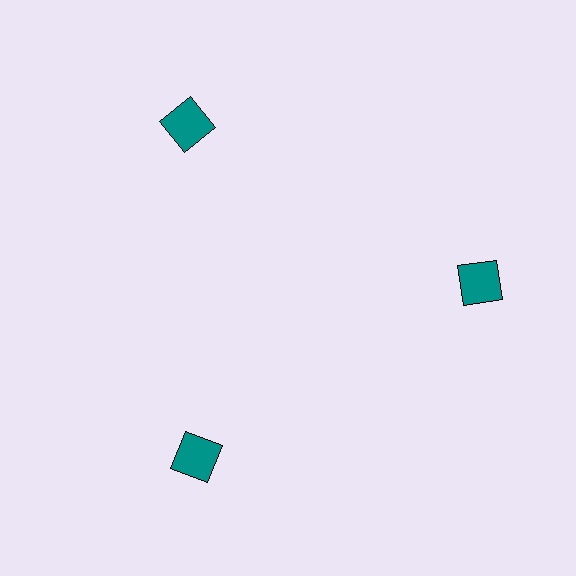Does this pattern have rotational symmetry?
Yes, this pattern has 3-fold rotational symmetry. It looks the same after rotating 120 degrees around the center.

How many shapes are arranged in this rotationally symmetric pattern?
There are 3 shapes, arranged in 3 groups of 1.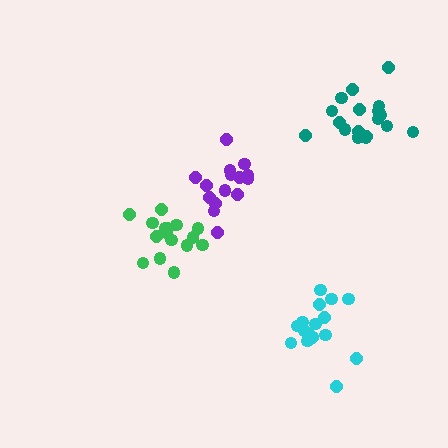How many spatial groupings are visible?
There are 4 spatial groupings.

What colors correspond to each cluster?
The clusters are colored: green, purple, teal, cyan.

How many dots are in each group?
Group 1: 17 dots, Group 2: 15 dots, Group 3: 18 dots, Group 4: 17 dots (67 total).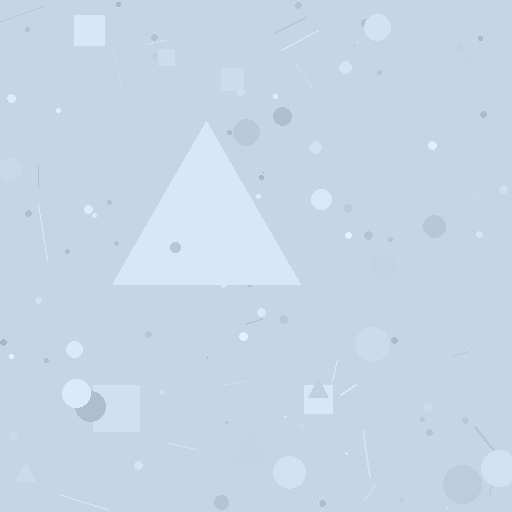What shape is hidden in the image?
A triangle is hidden in the image.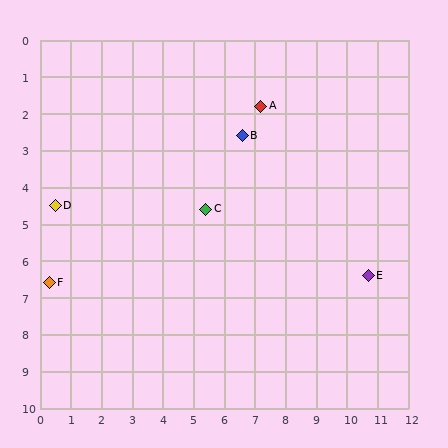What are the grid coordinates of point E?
Point E is at approximately (10.7, 6.4).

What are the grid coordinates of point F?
Point F is at approximately (0.3, 6.6).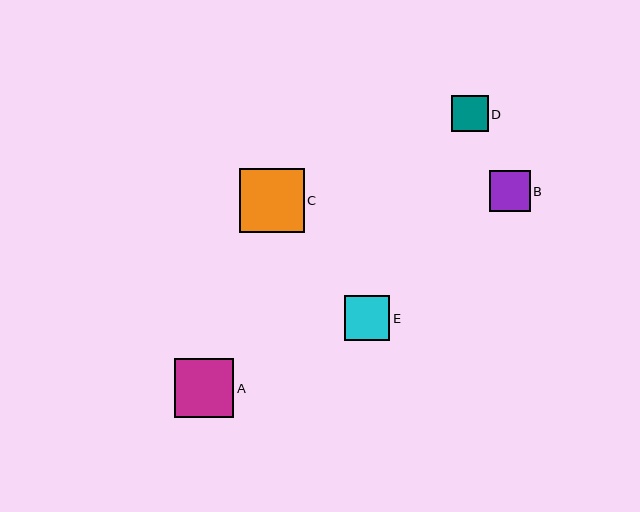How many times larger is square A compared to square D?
Square A is approximately 1.6 times the size of square D.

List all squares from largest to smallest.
From largest to smallest: C, A, E, B, D.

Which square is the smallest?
Square D is the smallest with a size of approximately 37 pixels.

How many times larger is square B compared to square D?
Square B is approximately 1.1 times the size of square D.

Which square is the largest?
Square C is the largest with a size of approximately 65 pixels.